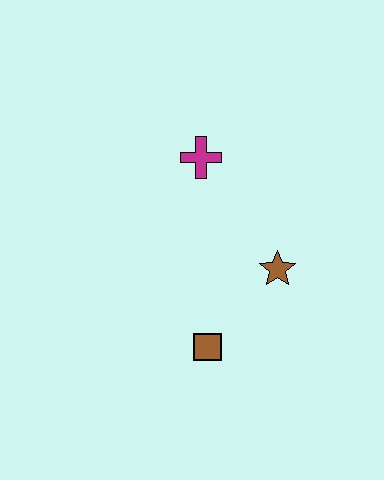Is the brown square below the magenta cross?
Yes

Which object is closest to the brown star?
The brown square is closest to the brown star.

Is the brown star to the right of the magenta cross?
Yes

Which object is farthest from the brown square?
The magenta cross is farthest from the brown square.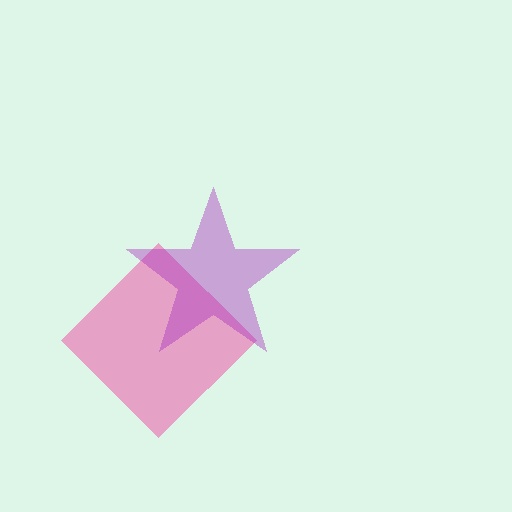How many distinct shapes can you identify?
There are 2 distinct shapes: a pink diamond, a purple star.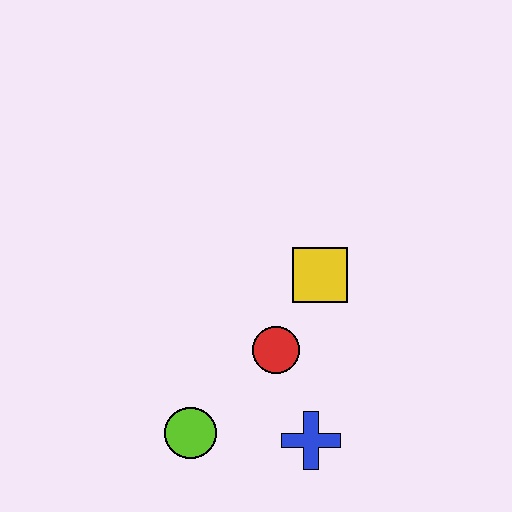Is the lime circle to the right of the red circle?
No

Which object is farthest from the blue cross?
The yellow square is farthest from the blue cross.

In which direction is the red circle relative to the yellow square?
The red circle is below the yellow square.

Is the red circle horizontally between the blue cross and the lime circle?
Yes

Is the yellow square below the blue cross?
No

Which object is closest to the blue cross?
The red circle is closest to the blue cross.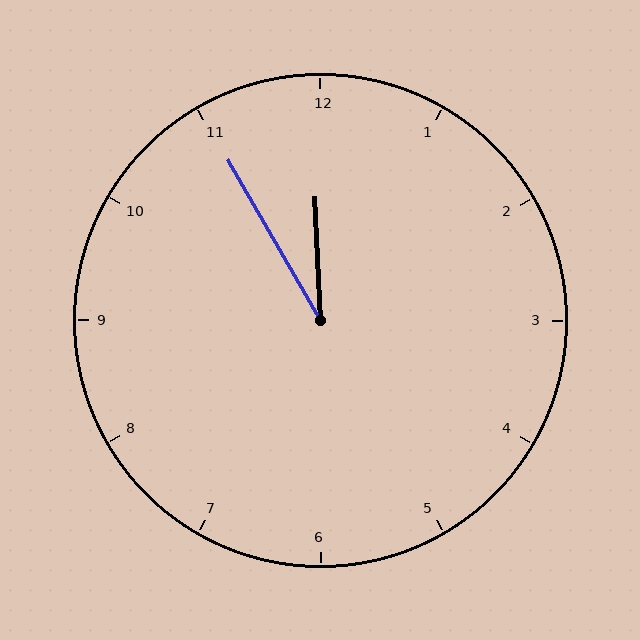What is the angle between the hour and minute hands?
Approximately 28 degrees.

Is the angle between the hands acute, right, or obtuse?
It is acute.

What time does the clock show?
11:55.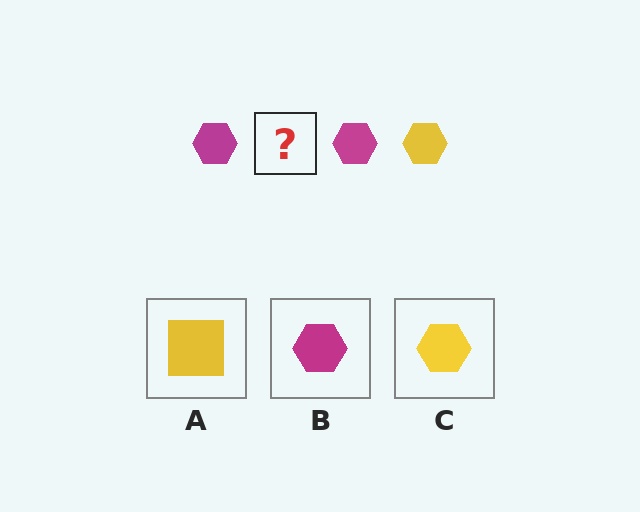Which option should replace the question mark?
Option C.